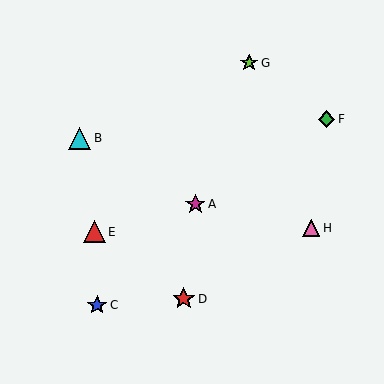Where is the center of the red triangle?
The center of the red triangle is at (94, 232).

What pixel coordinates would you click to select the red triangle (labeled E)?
Click at (94, 232) to select the red triangle E.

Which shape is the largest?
The red triangle (labeled E) is the largest.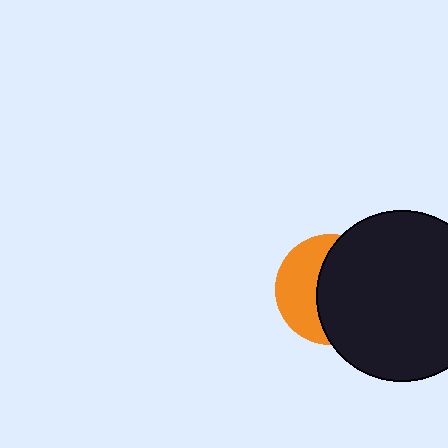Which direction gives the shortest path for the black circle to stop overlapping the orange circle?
Moving right gives the shortest separation.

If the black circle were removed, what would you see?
You would see the complete orange circle.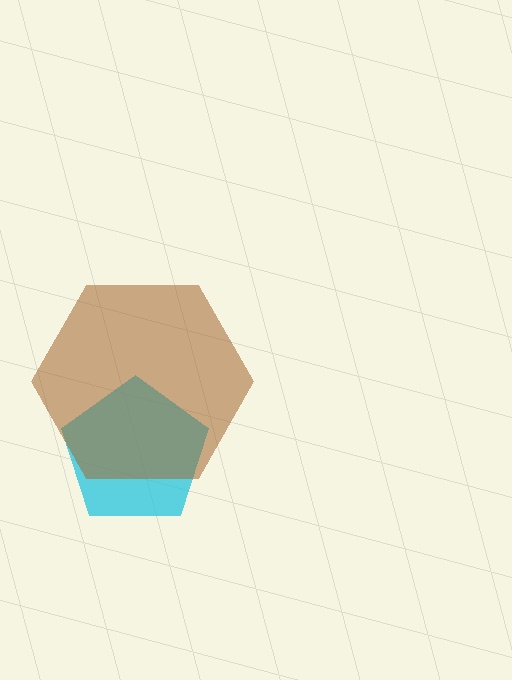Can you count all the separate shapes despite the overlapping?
Yes, there are 2 separate shapes.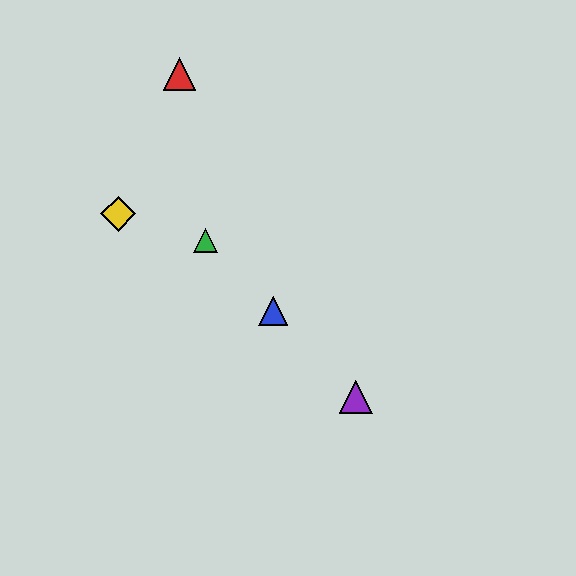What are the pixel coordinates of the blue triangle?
The blue triangle is at (273, 311).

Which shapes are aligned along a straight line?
The blue triangle, the green triangle, the purple triangle are aligned along a straight line.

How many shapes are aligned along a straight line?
3 shapes (the blue triangle, the green triangle, the purple triangle) are aligned along a straight line.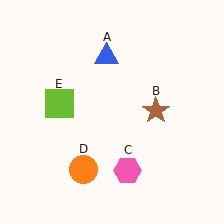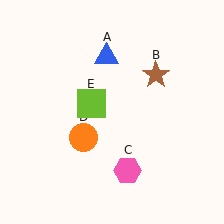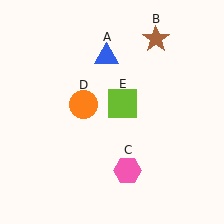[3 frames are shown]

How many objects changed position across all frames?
3 objects changed position: brown star (object B), orange circle (object D), lime square (object E).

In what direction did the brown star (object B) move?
The brown star (object B) moved up.